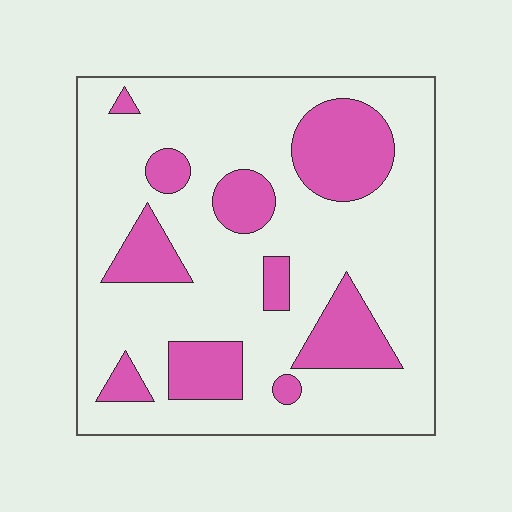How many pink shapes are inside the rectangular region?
10.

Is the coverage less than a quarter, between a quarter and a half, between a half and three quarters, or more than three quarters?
Less than a quarter.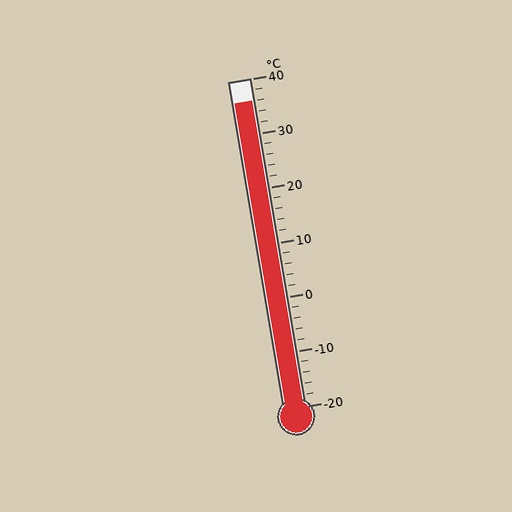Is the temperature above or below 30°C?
The temperature is above 30°C.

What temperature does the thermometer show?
The thermometer shows approximately 36°C.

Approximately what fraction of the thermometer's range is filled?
The thermometer is filled to approximately 95% of its range.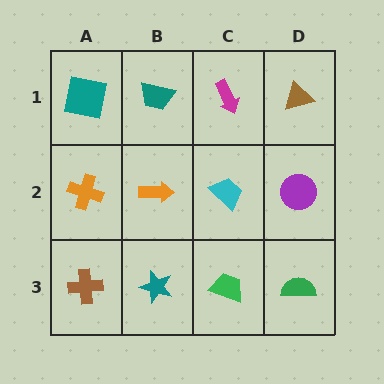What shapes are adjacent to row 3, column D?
A purple circle (row 2, column D), a green trapezoid (row 3, column C).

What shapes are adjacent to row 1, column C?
A cyan trapezoid (row 2, column C), a teal trapezoid (row 1, column B), a brown triangle (row 1, column D).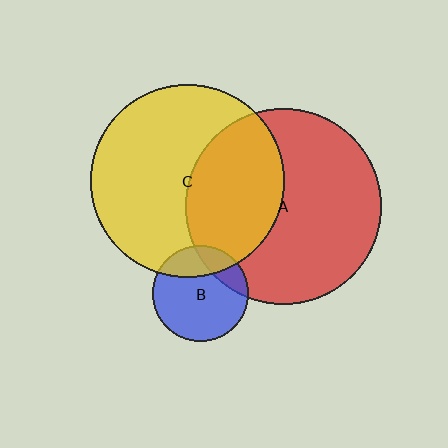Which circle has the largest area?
Circle A (red).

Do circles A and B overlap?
Yes.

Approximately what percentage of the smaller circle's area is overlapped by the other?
Approximately 20%.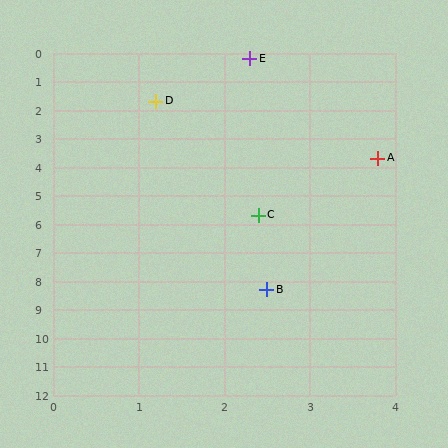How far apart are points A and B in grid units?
Points A and B are about 4.8 grid units apart.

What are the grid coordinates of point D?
Point D is at approximately (1.2, 1.7).